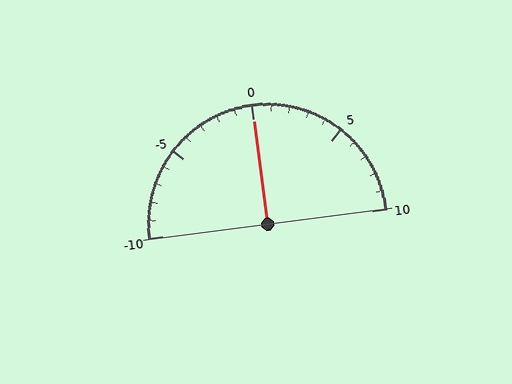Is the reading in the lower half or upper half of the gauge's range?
The reading is in the upper half of the range (-10 to 10).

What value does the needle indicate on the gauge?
The needle indicates approximately 0.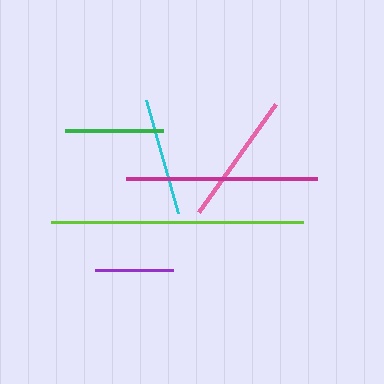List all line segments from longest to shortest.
From longest to shortest: lime, magenta, pink, cyan, green, purple.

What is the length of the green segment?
The green segment is approximately 98 pixels long.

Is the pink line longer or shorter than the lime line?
The lime line is longer than the pink line.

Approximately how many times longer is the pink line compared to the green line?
The pink line is approximately 1.3 times the length of the green line.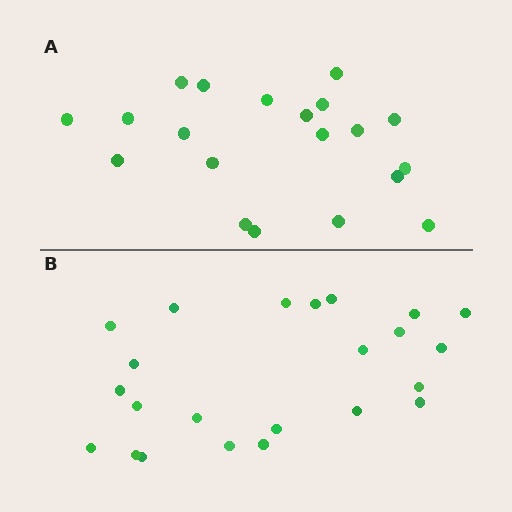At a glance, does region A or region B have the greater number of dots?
Region B (the bottom region) has more dots.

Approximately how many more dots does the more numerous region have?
Region B has just a few more — roughly 2 or 3 more dots than region A.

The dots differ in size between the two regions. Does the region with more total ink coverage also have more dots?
No. Region A has more total ink coverage because its dots are larger, but region B actually contains more individual dots. Total area can be misleading — the number of items is what matters here.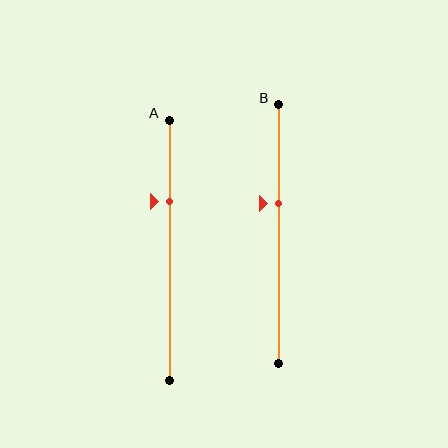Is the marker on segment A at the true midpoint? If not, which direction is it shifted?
No, the marker on segment A is shifted upward by about 19% of the segment length.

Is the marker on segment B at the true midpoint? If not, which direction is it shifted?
No, the marker on segment B is shifted upward by about 12% of the segment length.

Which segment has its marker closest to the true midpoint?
Segment B has its marker closest to the true midpoint.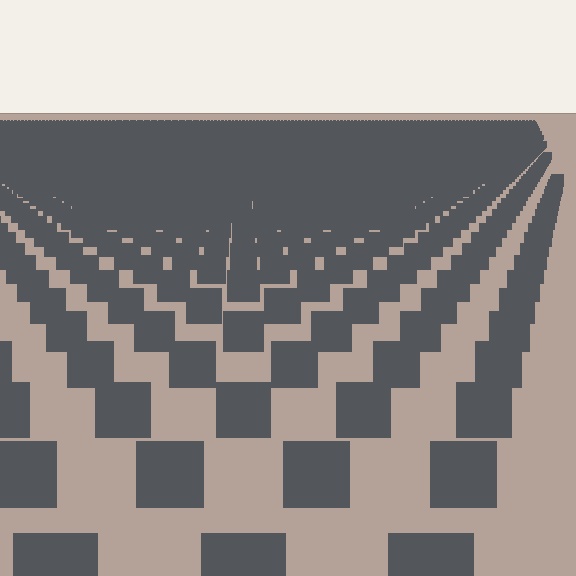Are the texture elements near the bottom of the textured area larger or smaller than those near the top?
Larger. Near the bottom, elements are closer to the viewer and appear at a bigger on-screen size.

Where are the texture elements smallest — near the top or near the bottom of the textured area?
Near the top.